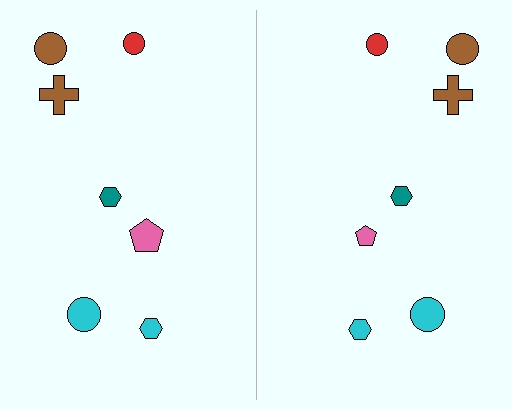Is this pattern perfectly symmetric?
No, the pattern is not perfectly symmetric. The pink pentagon on the right side has a different size than its mirror counterpart.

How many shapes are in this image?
There are 14 shapes in this image.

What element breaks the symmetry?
The pink pentagon on the right side has a different size than its mirror counterpart.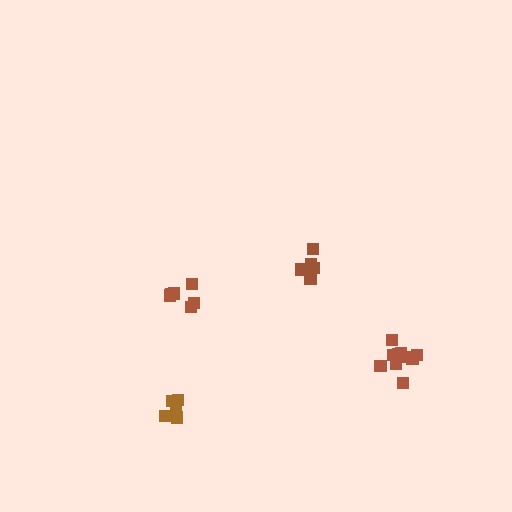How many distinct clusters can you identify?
There are 4 distinct clusters.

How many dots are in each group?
Group 1: 5 dots, Group 2: 6 dots, Group 3: 5 dots, Group 4: 10 dots (26 total).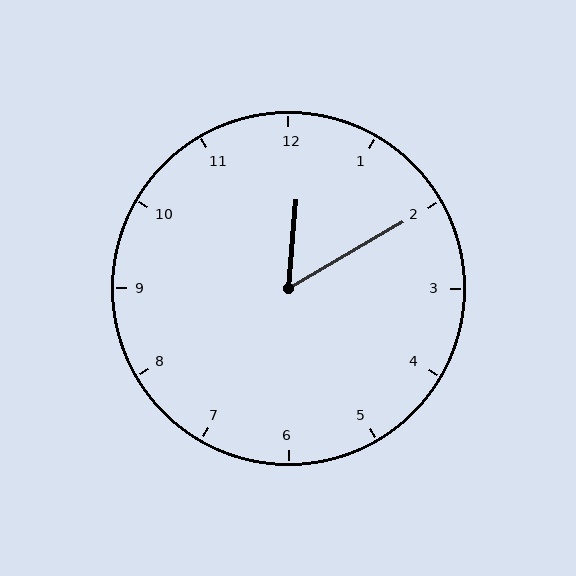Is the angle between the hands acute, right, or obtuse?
It is acute.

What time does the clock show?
12:10.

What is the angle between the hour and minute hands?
Approximately 55 degrees.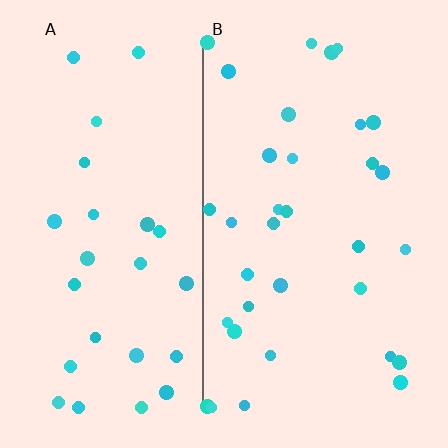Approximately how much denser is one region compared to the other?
Approximately 1.3× — region B over region A.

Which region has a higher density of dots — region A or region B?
B (the right).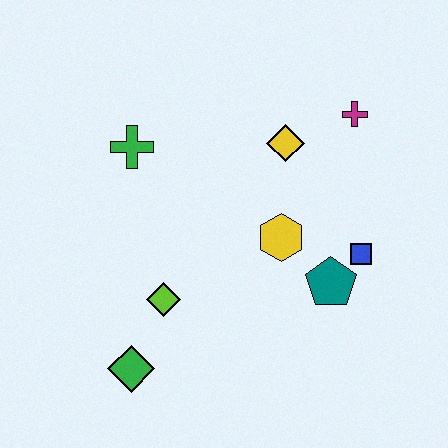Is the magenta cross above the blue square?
Yes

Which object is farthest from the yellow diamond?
The green diamond is farthest from the yellow diamond.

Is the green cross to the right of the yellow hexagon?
No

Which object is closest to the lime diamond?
The green diamond is closest to the lime diamond.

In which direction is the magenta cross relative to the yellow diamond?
The magenta cross is to the right of the yellow diamond.